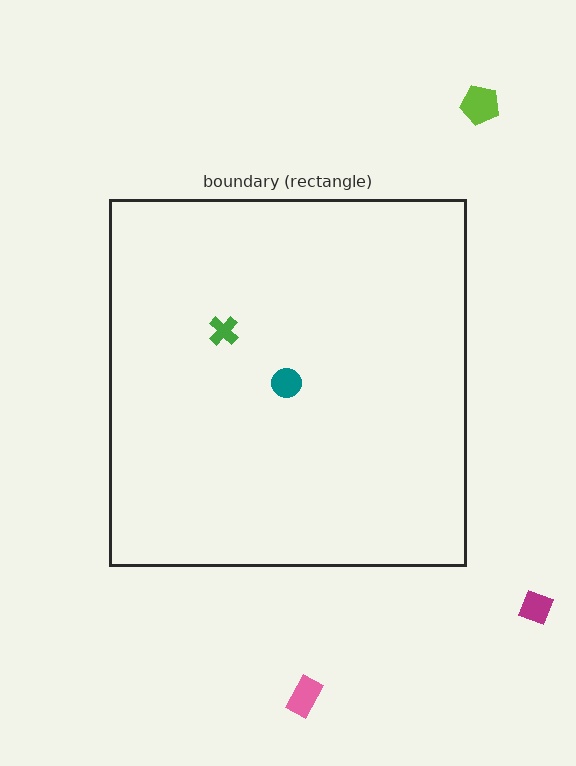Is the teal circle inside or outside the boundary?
Inside.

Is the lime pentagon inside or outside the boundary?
Outside.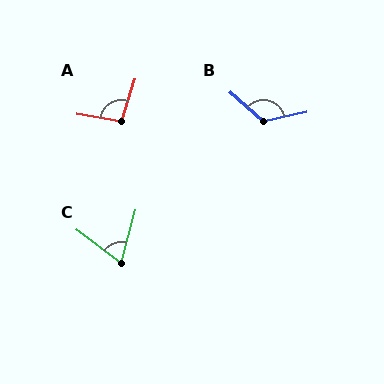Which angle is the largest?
B, at approximately 126 degrees.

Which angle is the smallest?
C, at approximately 68 degrees.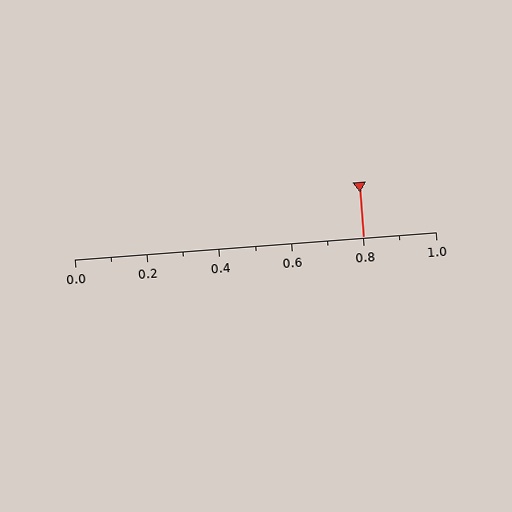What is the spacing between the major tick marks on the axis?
The major ticks are spaced 0.2 apart.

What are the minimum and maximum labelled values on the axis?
The axis runs from 0.0 to 1.0.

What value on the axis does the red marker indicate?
The marker indicates approximately 0.8.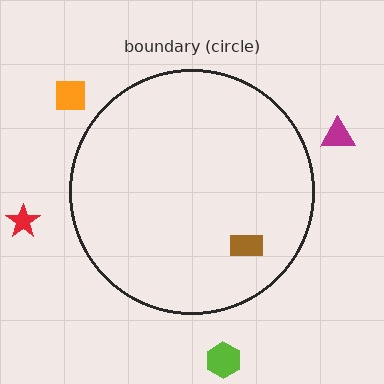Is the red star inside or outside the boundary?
Outside.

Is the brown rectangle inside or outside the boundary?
Inside.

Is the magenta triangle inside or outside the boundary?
Outside.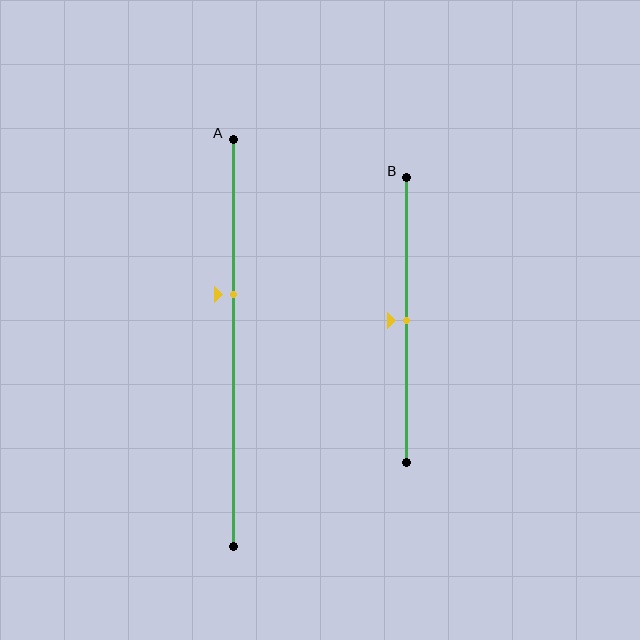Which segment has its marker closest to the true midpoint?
Segment B has its marker closest to the true midpoint.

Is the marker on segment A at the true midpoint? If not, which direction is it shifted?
No, the marker on segment A is shifted upward by about 12% of the segment length.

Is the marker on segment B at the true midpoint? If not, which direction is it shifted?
Yes, the marker on segment B is at the true midpoint.